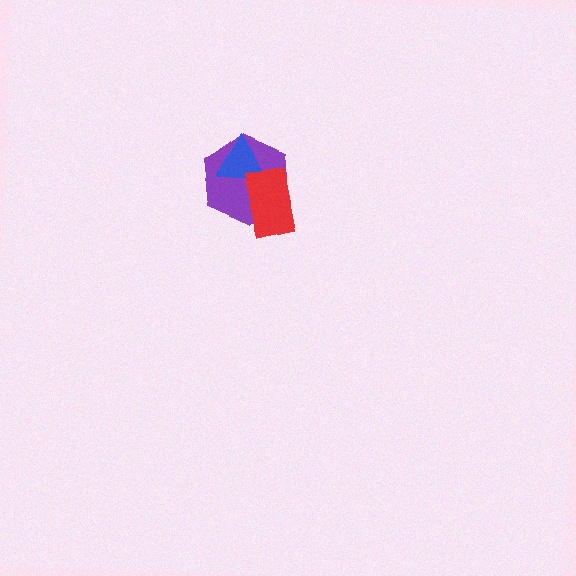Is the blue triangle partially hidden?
Yes, it is partially covered by another shape.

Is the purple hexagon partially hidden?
Yes, it is partially covered by another shape.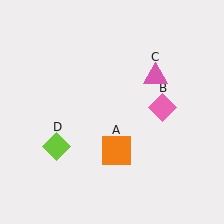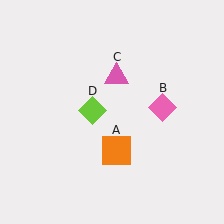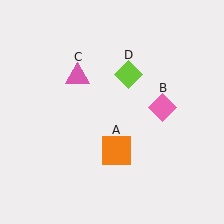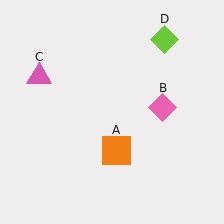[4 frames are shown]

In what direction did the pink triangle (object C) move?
The pink triangle (object C) moved left.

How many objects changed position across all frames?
2 objects changed position: pink triangle (object C), lime diamond (object D).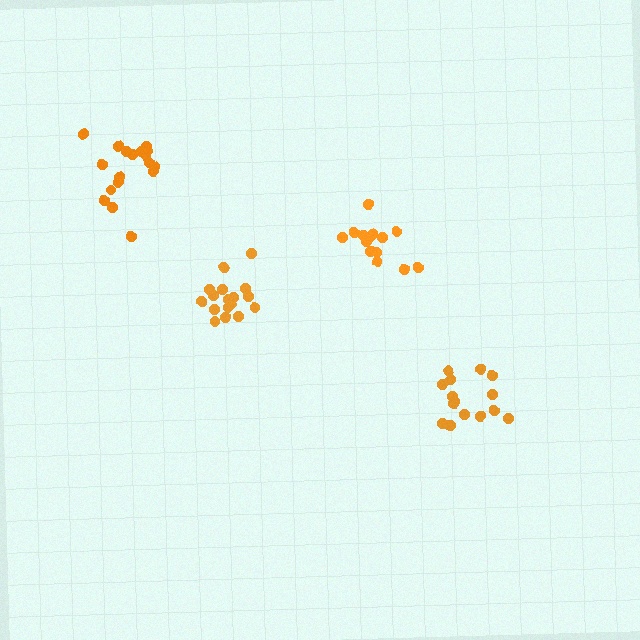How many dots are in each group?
Group 1: 14 dots, Group 2: 17 dots, Group 3: 15 dots, Group 4: 18 dots (64 total).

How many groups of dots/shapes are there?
There are 4 groups.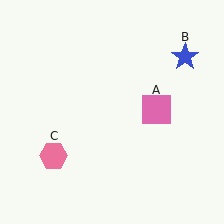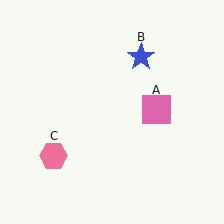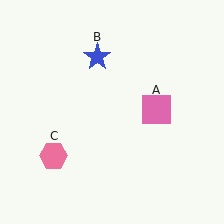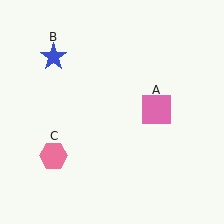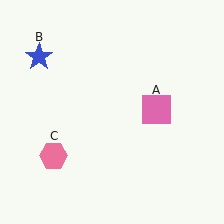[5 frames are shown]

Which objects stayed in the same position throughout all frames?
Pink square (object A) and pink hexagon (object C) remained stationary.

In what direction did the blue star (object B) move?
The blue star (object B) moved left.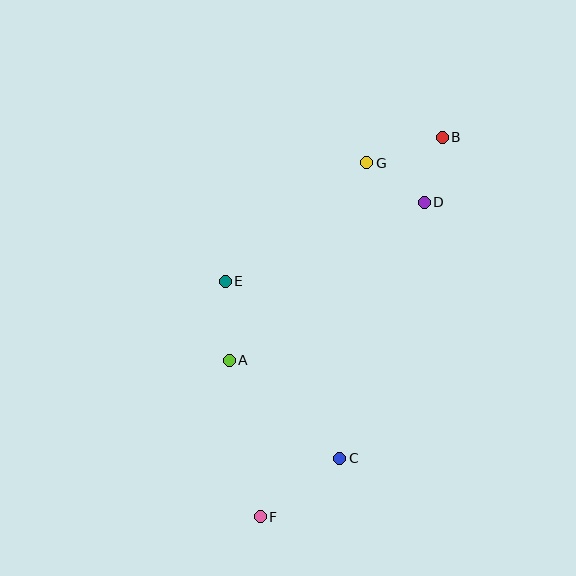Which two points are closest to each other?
Points B and D are closest to each other.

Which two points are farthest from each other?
Points B and F are farthest from each other.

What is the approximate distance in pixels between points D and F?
The distance between D and F is approximately 355 pixels.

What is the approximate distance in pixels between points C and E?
The distance between C and E is approximately 211 pixels.